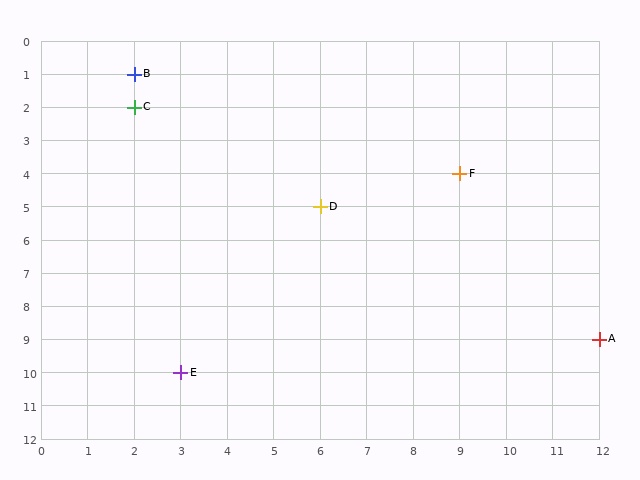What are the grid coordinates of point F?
Point F is at grid coordinates (9, 4).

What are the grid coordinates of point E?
Point E is at grid coordinates (3, 10).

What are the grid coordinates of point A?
Point A is at grid coordinates (12, 9).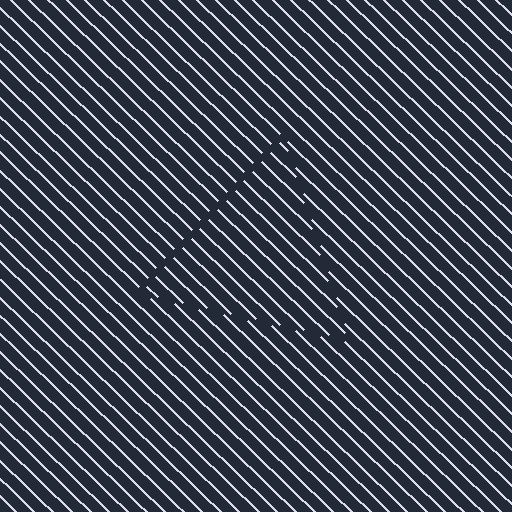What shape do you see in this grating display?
An illusory triangle. The interior of the shape contains the same grating, shifted by half a period — the contour is defined by the phase discontinuity where line-ends from the inner and outer gratings abut.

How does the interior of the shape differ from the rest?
The interior of the shape contains the same grating, shifted by half a period — the contour is defined by the phase discontinuity where line-ends from the inner and outer gratings abut.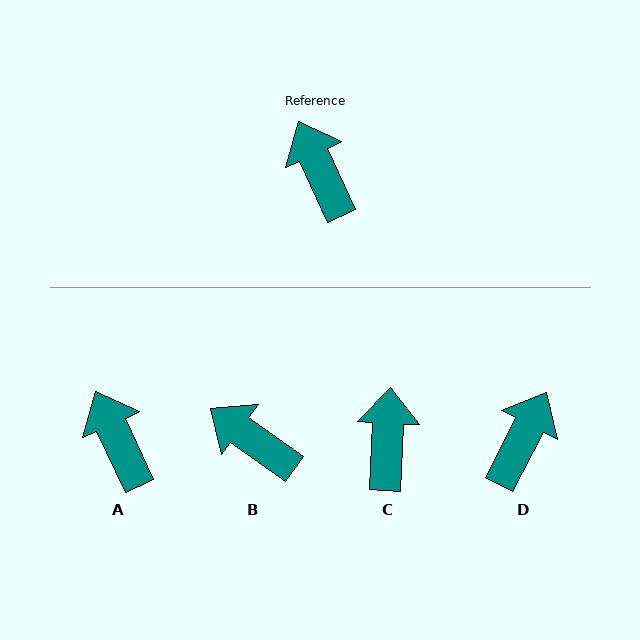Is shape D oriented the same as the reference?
No, it is off by about 52 degrees.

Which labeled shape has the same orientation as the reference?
A.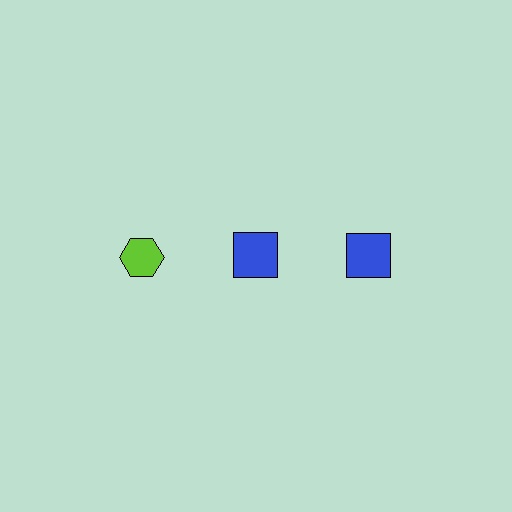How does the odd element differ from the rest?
It differs in both color (lime instead of blue) and shape (hexagon instead of square).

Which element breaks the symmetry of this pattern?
The lime hexagon in the top row, leftmost column breaks the symmetry. All other shapes are blue squares.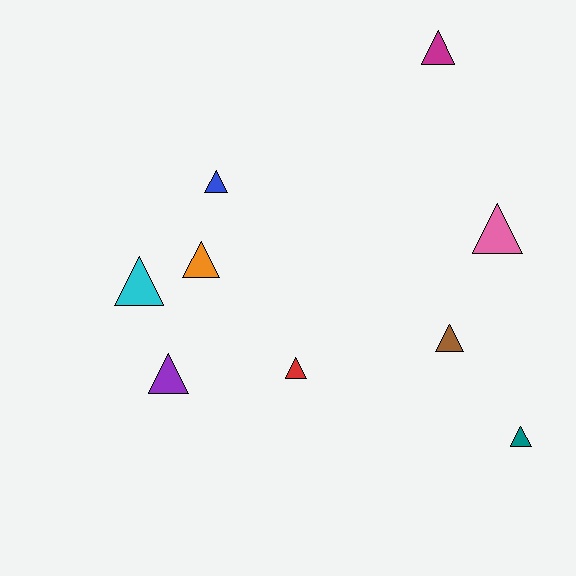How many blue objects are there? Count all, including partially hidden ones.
There is 1 blue object.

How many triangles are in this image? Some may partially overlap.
There are 9 triangles.